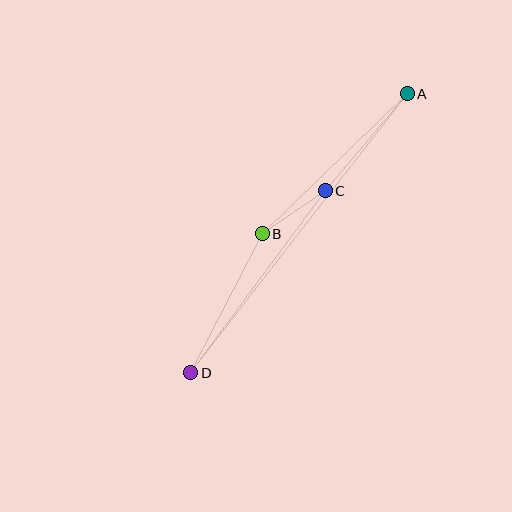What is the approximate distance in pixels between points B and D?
The distance between B and D is approximately 156 pixels.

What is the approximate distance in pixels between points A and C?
The distance between A and C is approximately 127 pixels.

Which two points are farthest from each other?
Points A and D are farthest from each other.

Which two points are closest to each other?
Points B and C are closest to each other.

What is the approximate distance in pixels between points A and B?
The distance between A and B is approximately 202 pixels.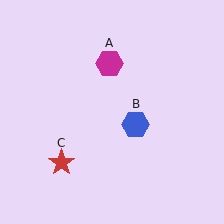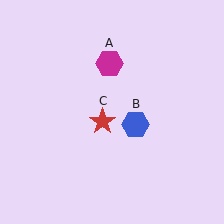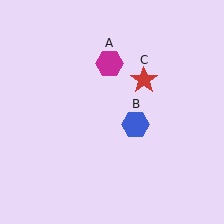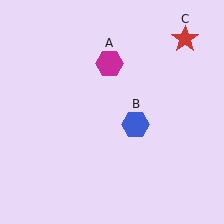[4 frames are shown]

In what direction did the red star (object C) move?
The red star (object C) moved up and to the right.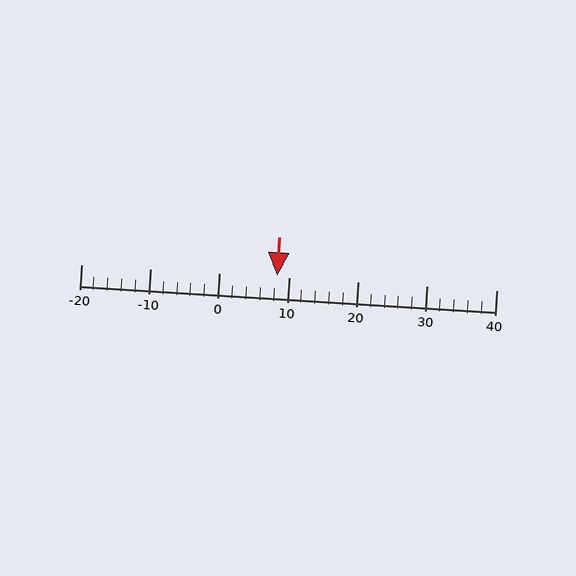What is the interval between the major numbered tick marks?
The major tick marks are spaced 10 units apart.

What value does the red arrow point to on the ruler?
The red arrow points to approximately 8.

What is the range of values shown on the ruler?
The ruler shows values from -20 to 40.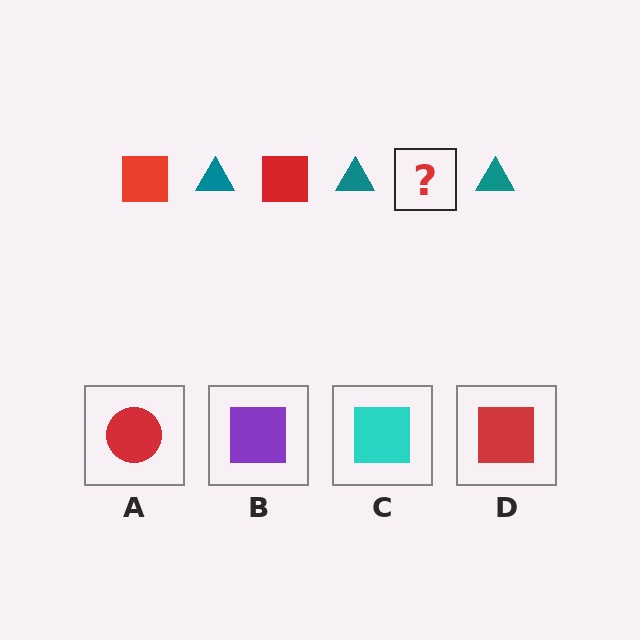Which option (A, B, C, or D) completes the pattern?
D.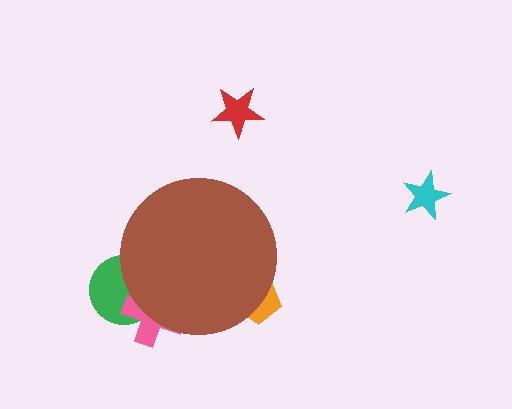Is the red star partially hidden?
No, the red star is fully visible.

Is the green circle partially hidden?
Yes, the green circle is partially hidden behind the brown circle.